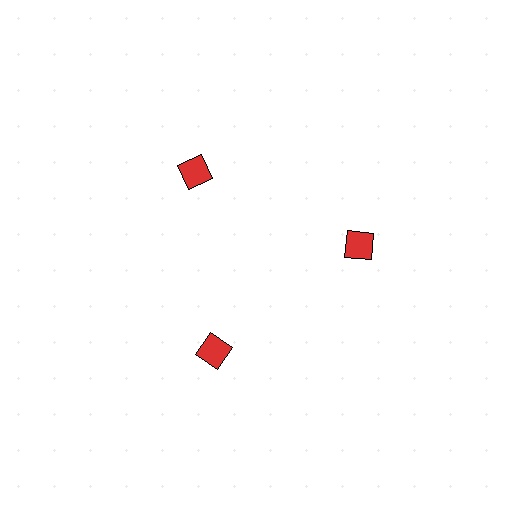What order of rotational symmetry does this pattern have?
This pattern has 3-fold rotational symmetry.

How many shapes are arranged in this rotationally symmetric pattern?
There are 3 shapes, arranged in 3 groups of 1.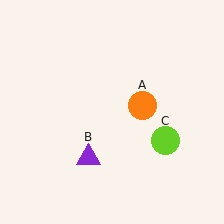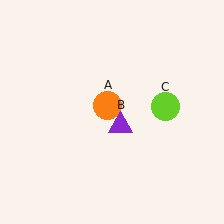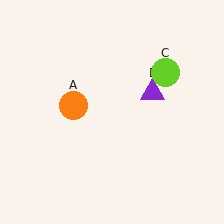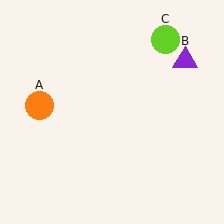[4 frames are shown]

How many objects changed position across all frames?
3 objects changed position: orange circle (object A), purple triangle (object B), lime circle (object C).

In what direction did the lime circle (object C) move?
The lime circle (object C) moved up.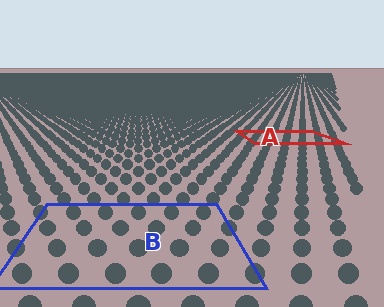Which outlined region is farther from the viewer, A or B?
Region A is farther from the viewer — the texture elements inside it appear smaller and more densely packed.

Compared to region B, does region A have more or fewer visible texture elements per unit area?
Region A has more texture elements per unit area — they are packed more densely because it is farther away.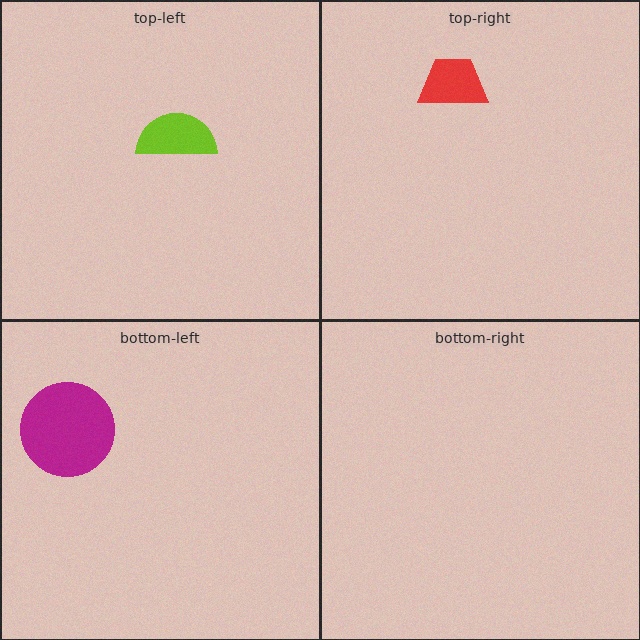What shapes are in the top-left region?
The lime semicircle.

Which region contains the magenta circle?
The bottom-left region.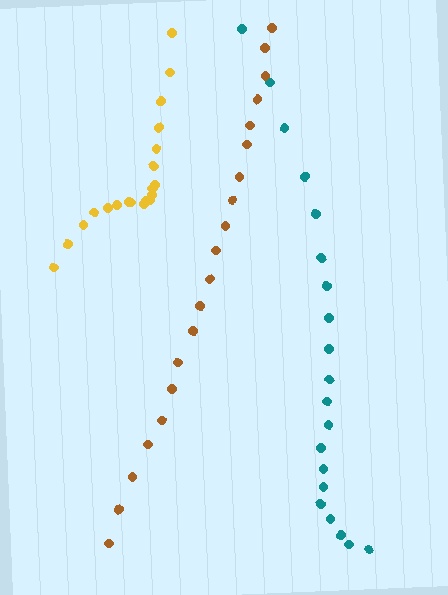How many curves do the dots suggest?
There are 3 distinct paths.